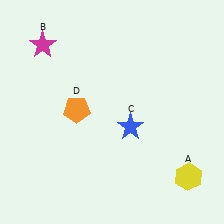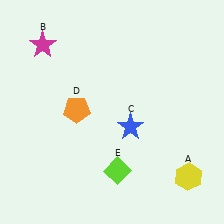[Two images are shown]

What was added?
A lime diamond (E) was added in Image 2.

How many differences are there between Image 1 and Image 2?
There is 1 difference between the two images.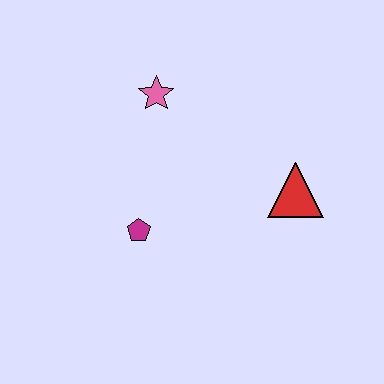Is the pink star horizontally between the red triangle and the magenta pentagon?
Yes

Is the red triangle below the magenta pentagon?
No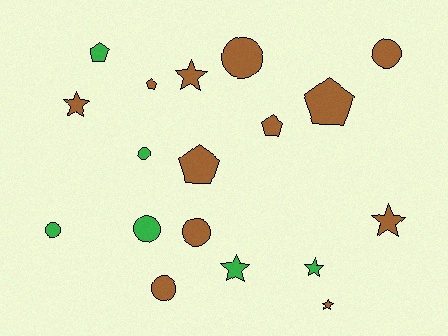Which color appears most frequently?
Brown, with 12 objects.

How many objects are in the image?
There are 18 objects.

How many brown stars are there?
There are 4 brown stars.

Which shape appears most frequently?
Circle, with 7 objects.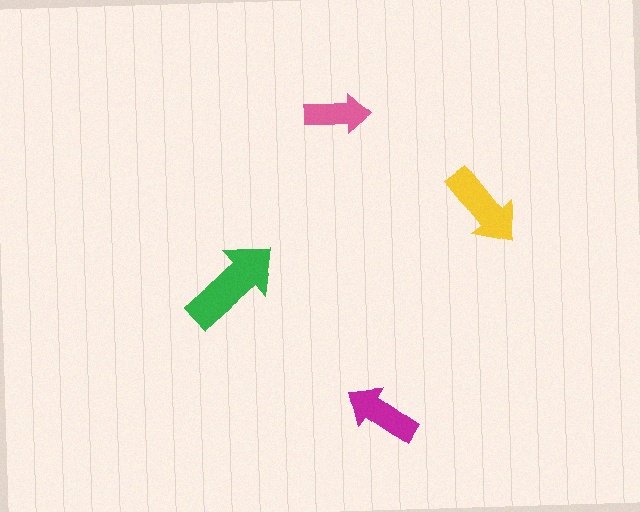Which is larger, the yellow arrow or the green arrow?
The green one.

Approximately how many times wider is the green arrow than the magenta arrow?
About 1.5 times wider.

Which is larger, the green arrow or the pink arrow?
The green one.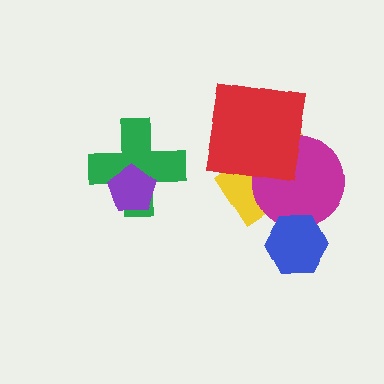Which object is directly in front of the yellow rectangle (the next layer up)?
The magenta circle is directly in front of the yellow rectangle.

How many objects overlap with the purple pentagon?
1 object overlaps with the purple pentagon.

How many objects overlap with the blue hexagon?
1 object overlaps with the blue hexagon.